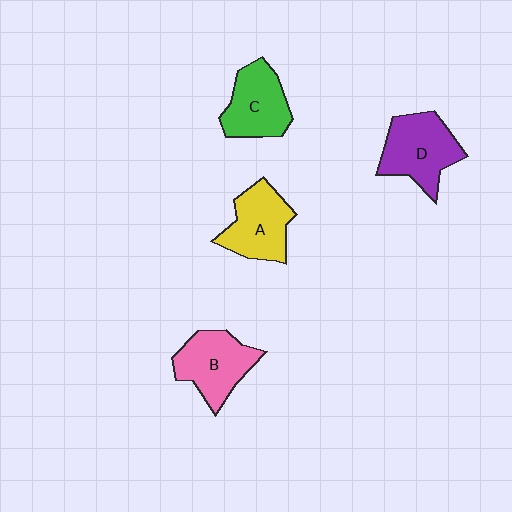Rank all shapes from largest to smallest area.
From largest to smallest: D (purple), B (pink), A (yellow), C (green).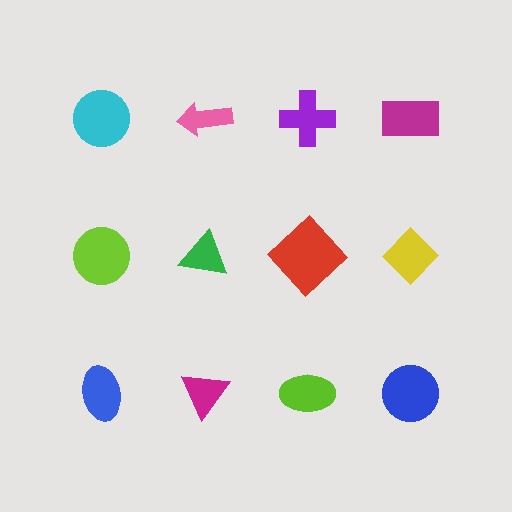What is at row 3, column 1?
A blue ellipse.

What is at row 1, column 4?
A magenta rectangle.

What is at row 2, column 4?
A yellow diamond.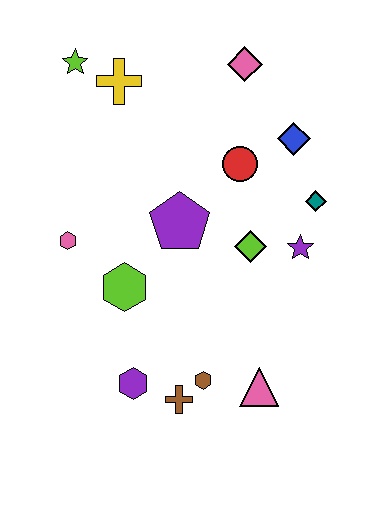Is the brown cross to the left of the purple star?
Yes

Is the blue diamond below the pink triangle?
No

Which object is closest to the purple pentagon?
The lime diamond is closest to the purple pentagon.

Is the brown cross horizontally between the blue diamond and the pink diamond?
No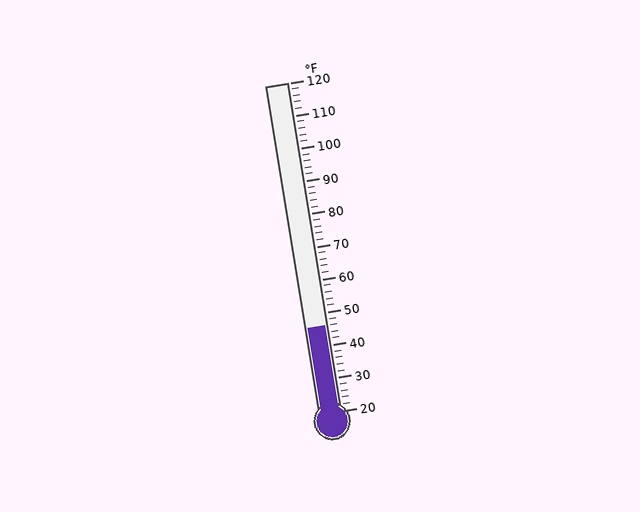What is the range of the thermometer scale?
The thermometer scale ranges from 20°F to 120°F.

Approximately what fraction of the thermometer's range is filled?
The thermometer is filled to approximately 25% of its range.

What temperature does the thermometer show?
The thermometer shows approximately 46°F.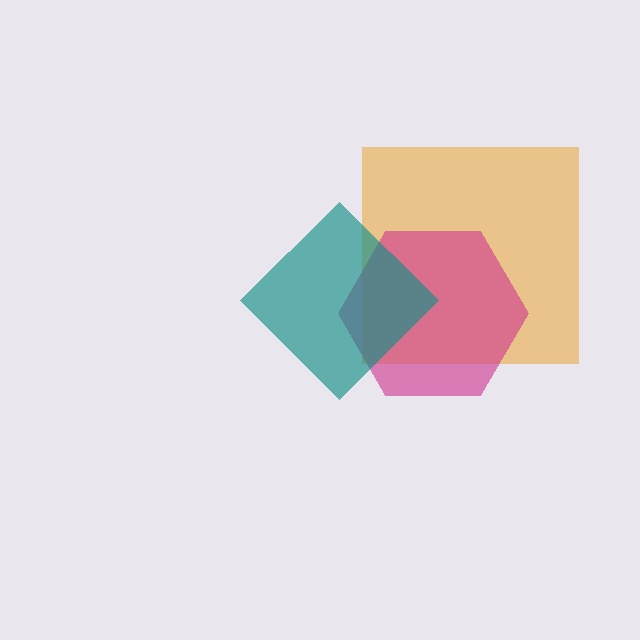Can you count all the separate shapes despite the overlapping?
Yes, there are 3 separate shapes.